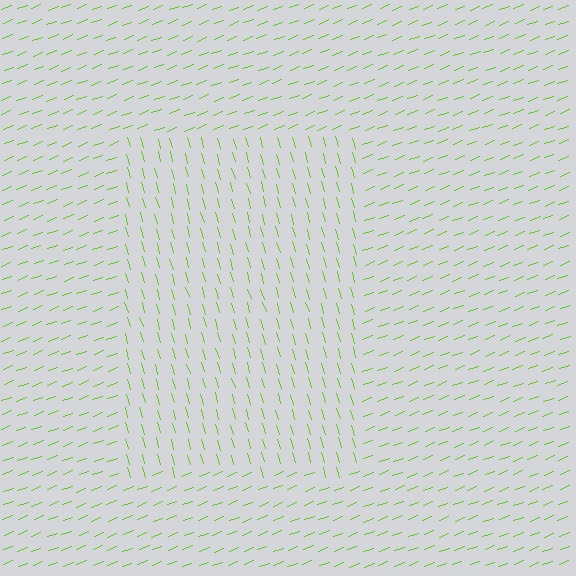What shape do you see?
I see a rectangle.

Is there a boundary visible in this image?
Yes, there is a texture boundary formed by a change in line orientation.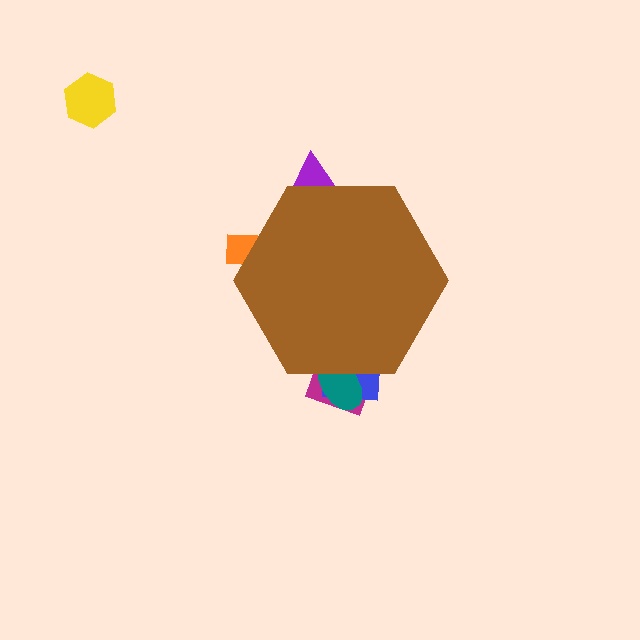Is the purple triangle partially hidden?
Yes, the purple triangle is partially hidden behind the brown hexagon.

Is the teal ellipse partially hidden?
Yes, the teal ellipse is partially hidden behind the brown hexagon.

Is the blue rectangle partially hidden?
Yes, the blue rectangle is partially hidden behind the brown hexagon.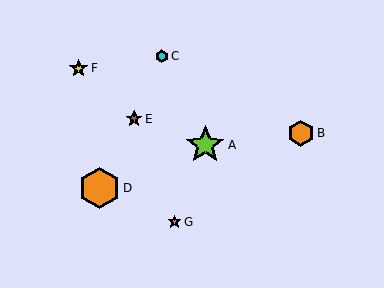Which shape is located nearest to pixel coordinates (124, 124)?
The brown star (labeled E) at (134, 119) is nearest to that location.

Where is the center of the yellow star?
The center of the yellow star is at (79, 68).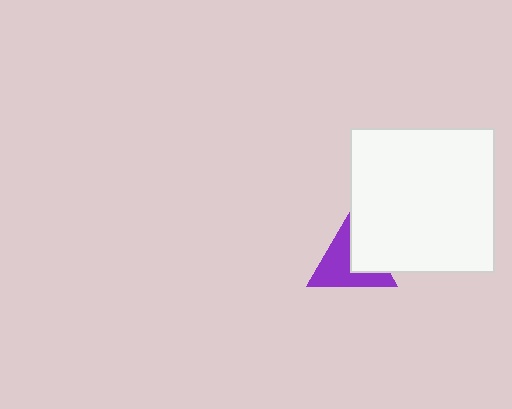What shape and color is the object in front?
The object in front is a white square.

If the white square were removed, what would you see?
You would see the complete purple triangle.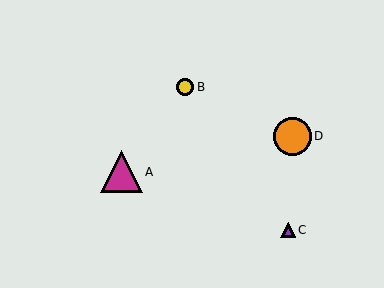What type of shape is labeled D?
Shape D is an orange circle.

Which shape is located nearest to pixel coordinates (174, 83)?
The yellow circle (labeled B) at (185, 87) is nearest to that location.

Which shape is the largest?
The magenta triangle (labeled A) is the largest.